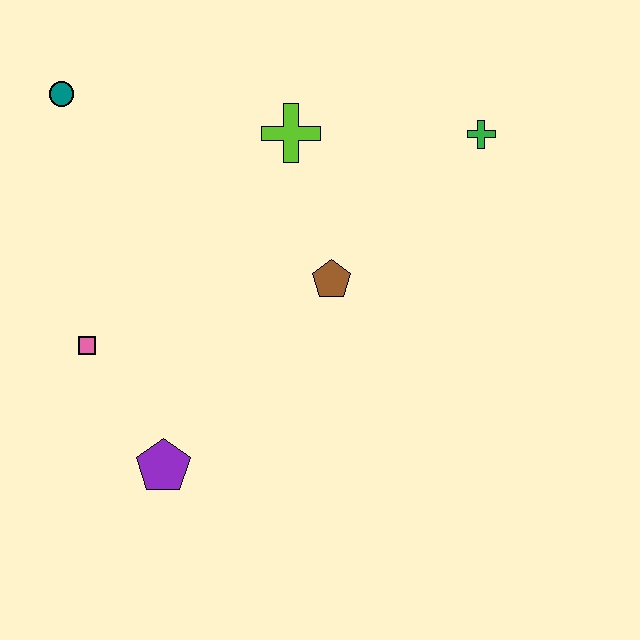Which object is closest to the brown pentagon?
The lime cross is closest to the brown pentagon.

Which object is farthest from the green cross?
The purple pentagon is farthest from the green cross.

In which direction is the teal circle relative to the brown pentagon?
The teal circle is to the left of the brown pentagon.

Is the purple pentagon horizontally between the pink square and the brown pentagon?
Yes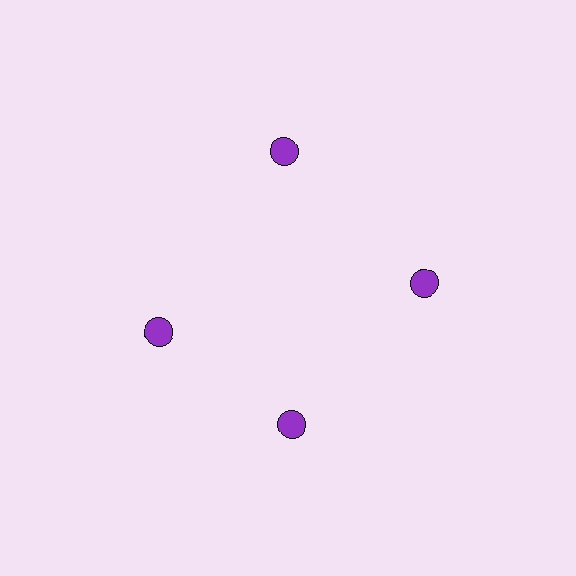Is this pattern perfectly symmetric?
No. The 4 purple circles are arranged in a ring, but one element near the 9 o'clock position is rotated out of alignment along the ring, breaking the 4-fold rotational symmetry.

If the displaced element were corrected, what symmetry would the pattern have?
It would have 4-fold rotational symmetry — the pattern would map onto itself every 90 degrees.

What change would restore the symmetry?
The symmetry would be restored by rotating it back into even spacing with its neighbors so that all 4 circles sit at equal angles and equal distance from the center.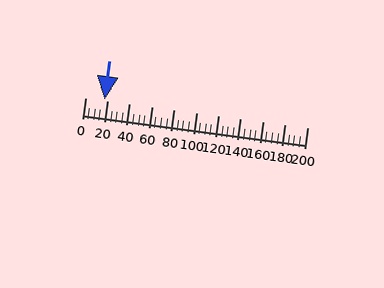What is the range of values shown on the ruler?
The ruler shows values from 0 to 200.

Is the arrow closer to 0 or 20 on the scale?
The arrow is closer to 20.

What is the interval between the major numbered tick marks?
The major tick marks are spaced 20 units apart.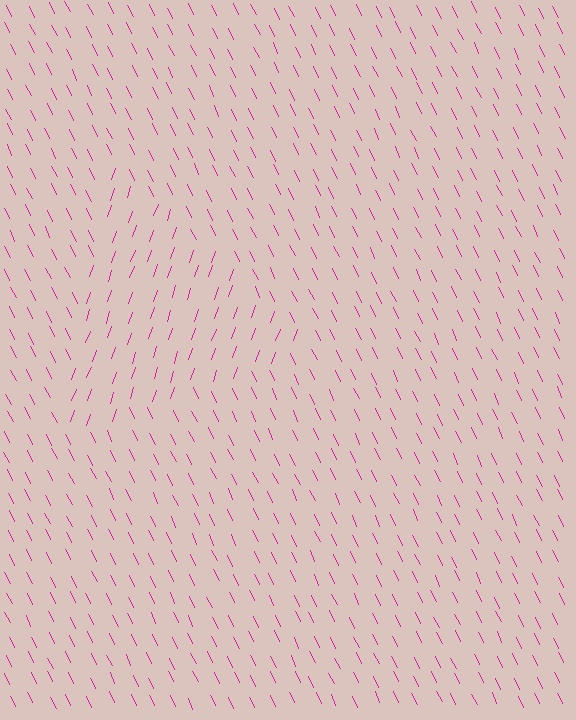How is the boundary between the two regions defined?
The boundary is defined purely by a change in line orientation (approximately 45 degrees difference). All lines are the same color and thickness.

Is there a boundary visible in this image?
Yes, there is a texture boundary formed by a change in line orientation.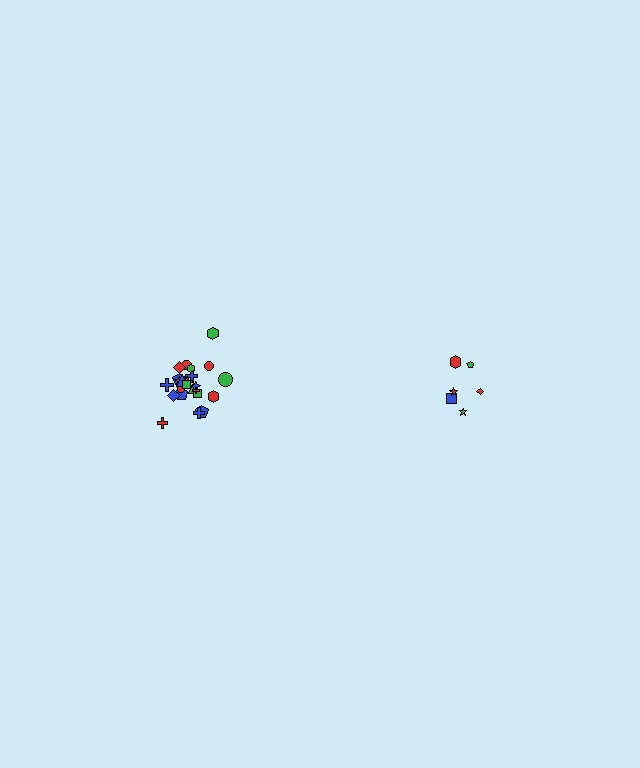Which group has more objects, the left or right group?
The left group.